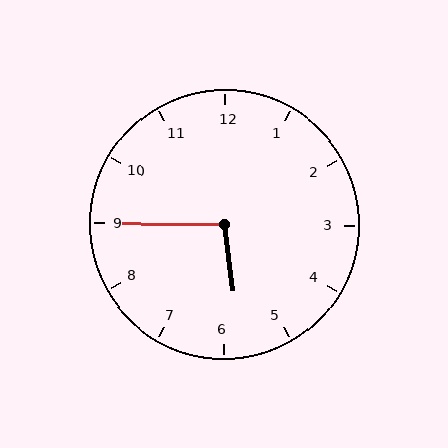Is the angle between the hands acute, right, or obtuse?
It is obtuse.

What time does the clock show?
5:45.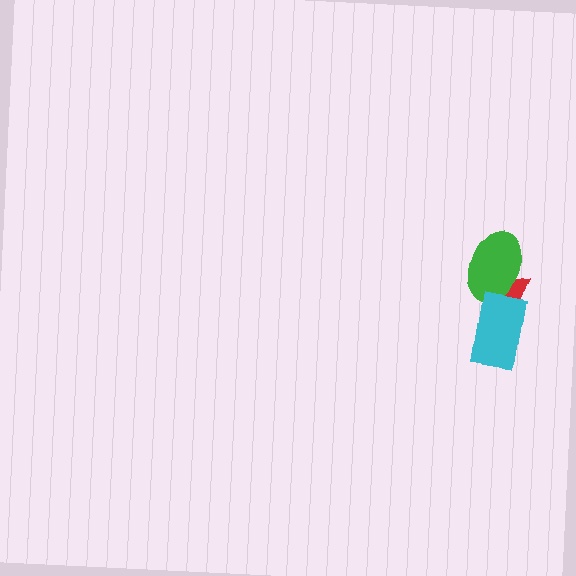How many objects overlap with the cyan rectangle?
2 objects overlap with the cyan rectangle.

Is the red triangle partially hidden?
Yes, it is partially covered by another shape.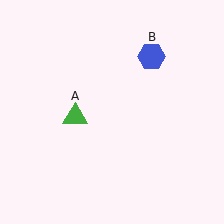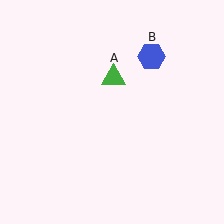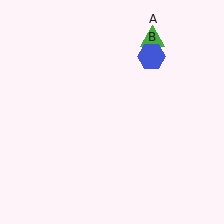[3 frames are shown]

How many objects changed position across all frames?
1 object changed position: green triangle (object A).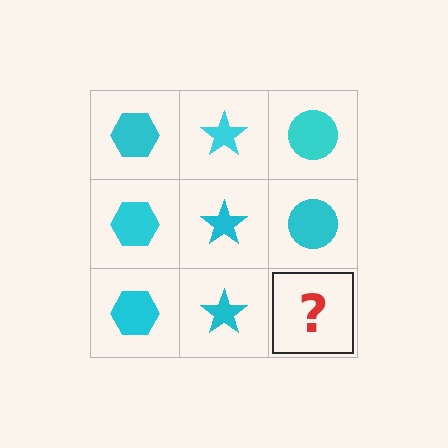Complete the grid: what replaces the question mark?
The question mark should be replaced with a cyan circle.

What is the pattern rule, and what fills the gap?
The rule is that each column has a consistent shape. The gap should be filled with a cyan circle.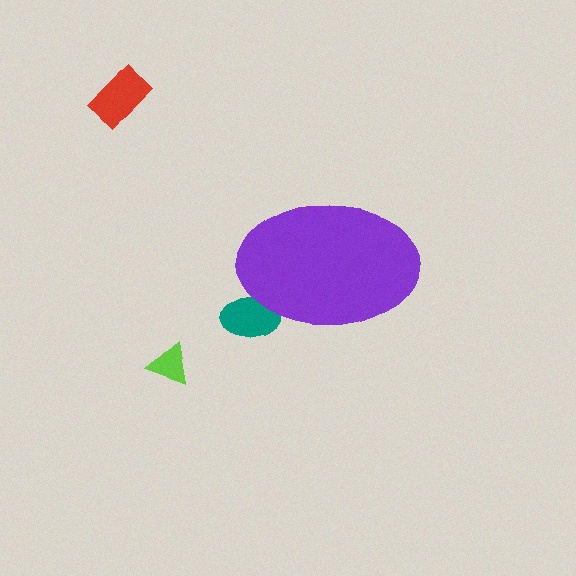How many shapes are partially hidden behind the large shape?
1 shape is partially hidden.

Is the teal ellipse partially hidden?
Yes, the teal ellipse is partially hidden behind the purple ellipse.